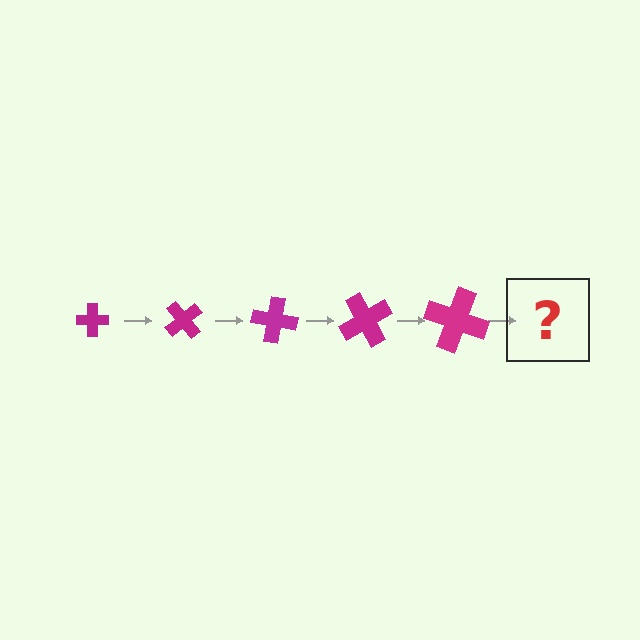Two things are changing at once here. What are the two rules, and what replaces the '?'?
The two rules are that the cross grows larger each step and it rotates 50 degrees each step. The '?' should be a cross, larger than the previous one and rotated 250 degrees from the start.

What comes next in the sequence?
The next element should be a cross, larger than the previous one and rotated 250 degrees from the start.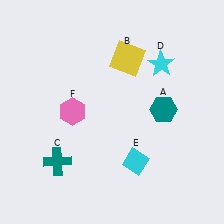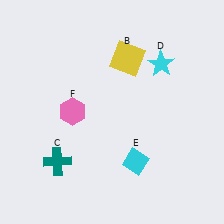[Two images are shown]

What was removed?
The teal hexagon (A) was removed in Image 2.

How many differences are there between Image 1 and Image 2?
There is 1 difference between the two images.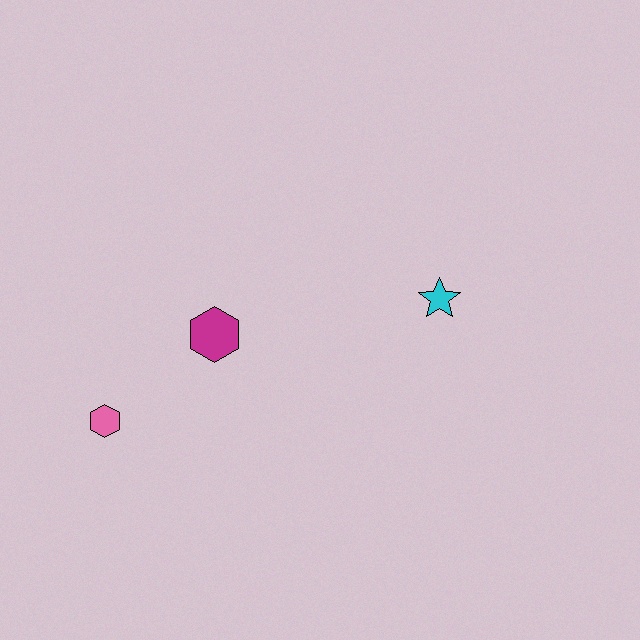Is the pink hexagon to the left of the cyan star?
Yes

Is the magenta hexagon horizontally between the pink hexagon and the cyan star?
Yes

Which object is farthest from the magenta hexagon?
The cyan star is farthest from the magenta hexagon.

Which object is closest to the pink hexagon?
The magenta hexagon is closest to the pink hexagon.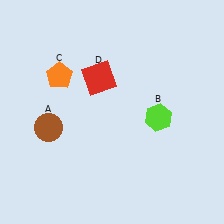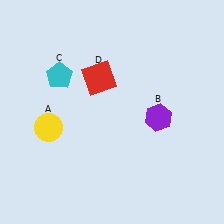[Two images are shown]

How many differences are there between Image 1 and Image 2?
There are 3 differences between the two images.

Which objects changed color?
A changed from brown to yellow. B changed from lime to purple. C changed from orange to cyan.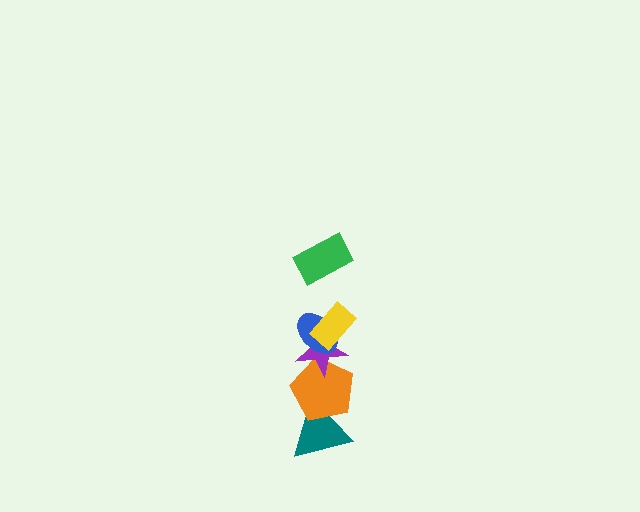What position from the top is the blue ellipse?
The blue ellipse is 3rd from the top.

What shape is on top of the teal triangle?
The orange pentagon is on top of the teal triangle.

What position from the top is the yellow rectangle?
The yellow rectangle is 2nd from the top.